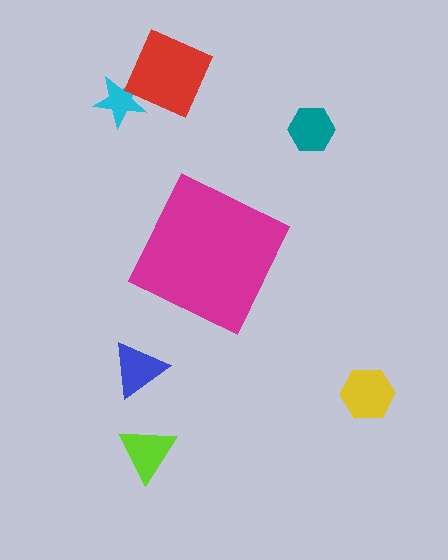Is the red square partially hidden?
No, the red square is fully visible.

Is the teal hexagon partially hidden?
No, the teal hexagon is fully visible.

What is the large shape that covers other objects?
A magenta diamond.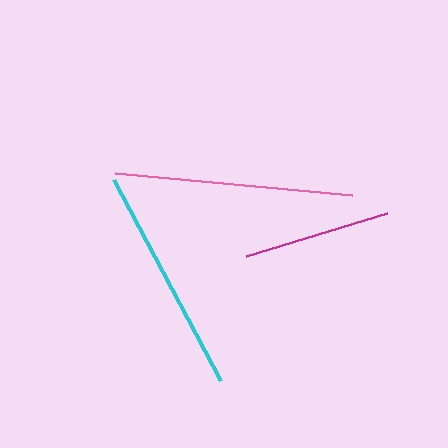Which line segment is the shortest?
The magenta line is the shortest at approximately 148 pixels.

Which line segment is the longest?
The pink line is the longest at approximately 238 pixels.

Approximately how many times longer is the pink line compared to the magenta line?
The pink line is approximately 1.6 times the length of the magenta line.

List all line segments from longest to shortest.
From longest to shortest: pink, cyan, magenta.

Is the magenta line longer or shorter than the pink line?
The pink line is longer than the magenta line.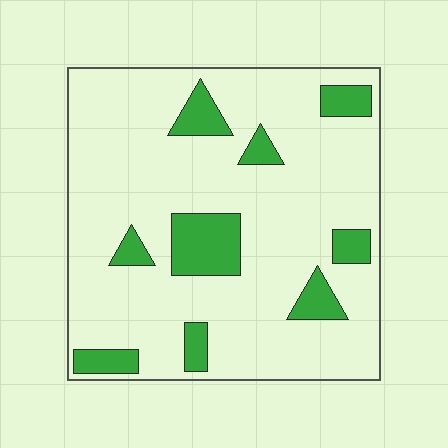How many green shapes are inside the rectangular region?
9.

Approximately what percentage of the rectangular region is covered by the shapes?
Approximately 15%.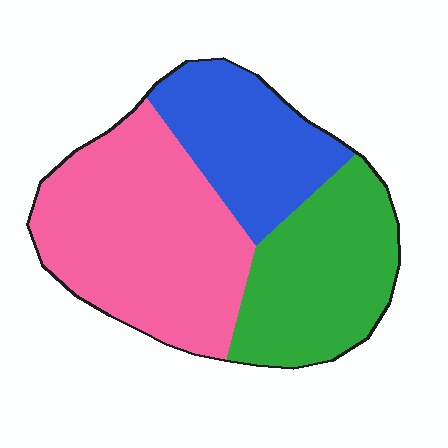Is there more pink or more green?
Pink.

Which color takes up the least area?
Blue, at roughly 25%.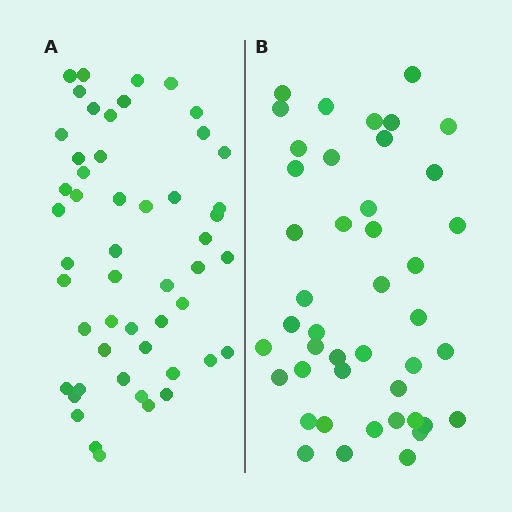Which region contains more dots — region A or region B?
Region A (the left region) has more dots.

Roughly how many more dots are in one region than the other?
Region A has roughly 8 or so more dots than region B.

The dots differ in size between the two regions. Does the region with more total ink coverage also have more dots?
No. Region B has more total ink coverage because its dots are larger, but region A actually contains more individual dots. Total area can be misleading — the number of items is what matters here.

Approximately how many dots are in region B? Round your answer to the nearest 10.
About 40 dots. (The exact count is 44, which rounds to 40.)